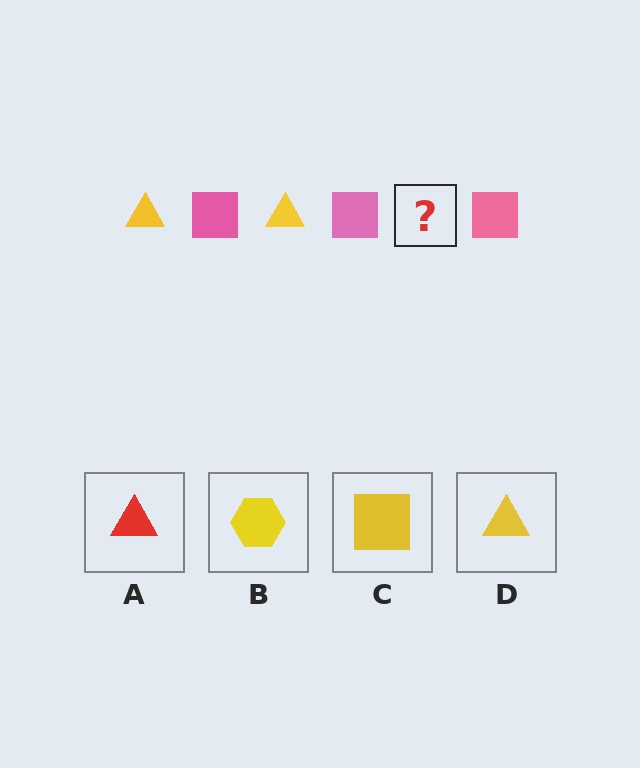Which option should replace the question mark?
Option D.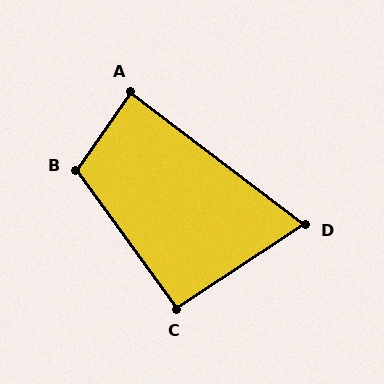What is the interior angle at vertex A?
Approximately 87 degrees (approximately right).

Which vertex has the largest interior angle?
B, at approximately 109 degrees.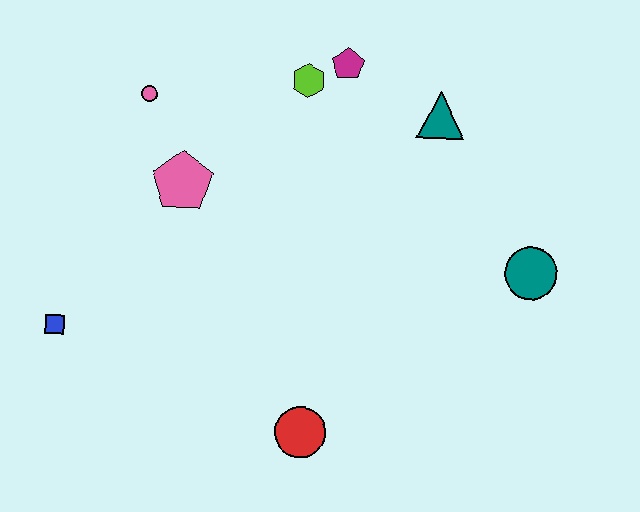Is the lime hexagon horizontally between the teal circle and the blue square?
Yes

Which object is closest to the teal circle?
The teal triangle is closest to the teal circle.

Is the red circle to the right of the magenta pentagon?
No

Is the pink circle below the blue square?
No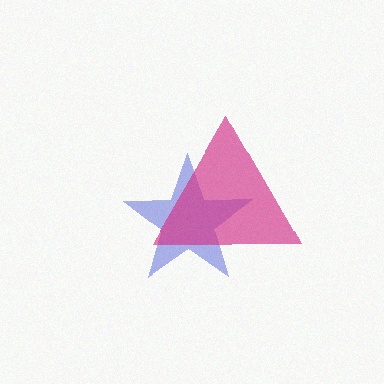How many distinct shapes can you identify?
There are 2 distinct shapes: a blue star, a magenta triangle.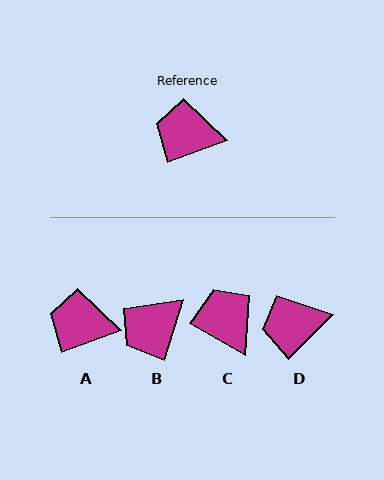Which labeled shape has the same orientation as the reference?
A.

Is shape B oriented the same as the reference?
No, it is off by about 53 degrees.